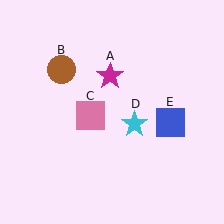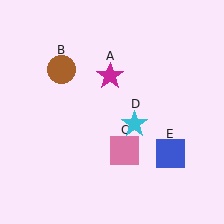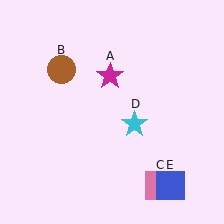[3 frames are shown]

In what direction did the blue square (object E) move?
The blue square (object E) moved down.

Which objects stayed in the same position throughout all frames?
Magenta star (object A) and brown circle (object B) and cyan star (object D) remained stationary.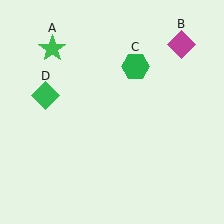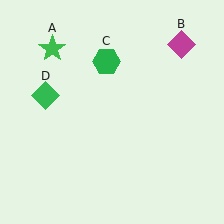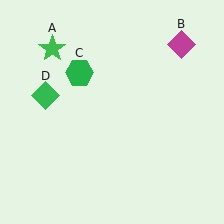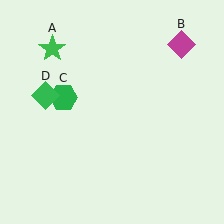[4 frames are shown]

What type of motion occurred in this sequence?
The green hexagon (object C) rotated counterclockwise around the center of the scene.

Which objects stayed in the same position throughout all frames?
Green star (object A) and magenta diamond (object B) and green diamond (object D) remained stationary.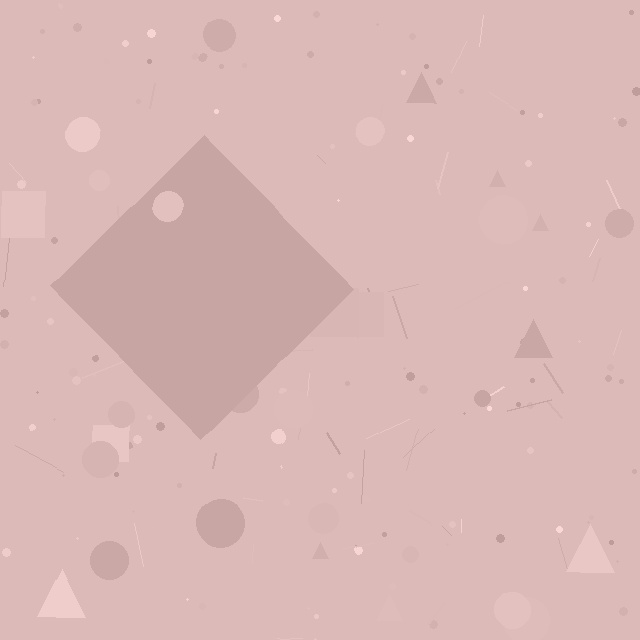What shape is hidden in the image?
A diamond is hidden in the image.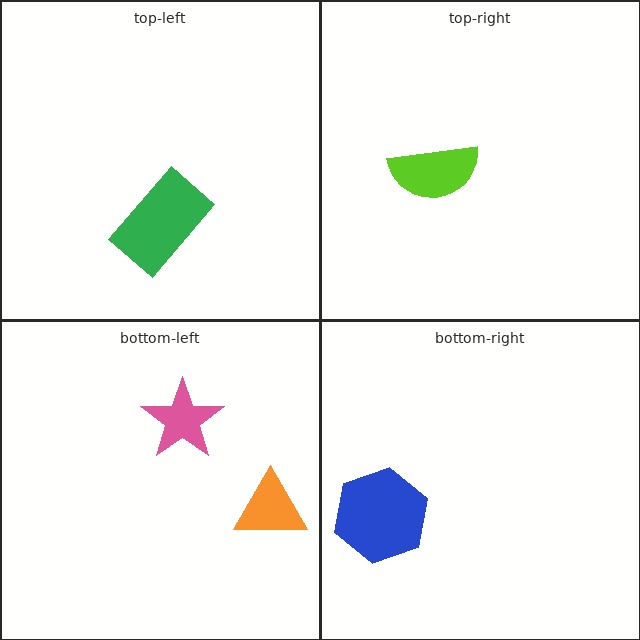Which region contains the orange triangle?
The bottom-left region.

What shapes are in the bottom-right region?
The blue hexagon.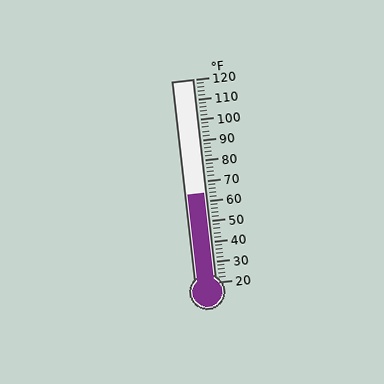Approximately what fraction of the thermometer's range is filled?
The thermometer is filled to approximately 45% of its range.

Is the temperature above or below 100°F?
The temperature is below 100°F.